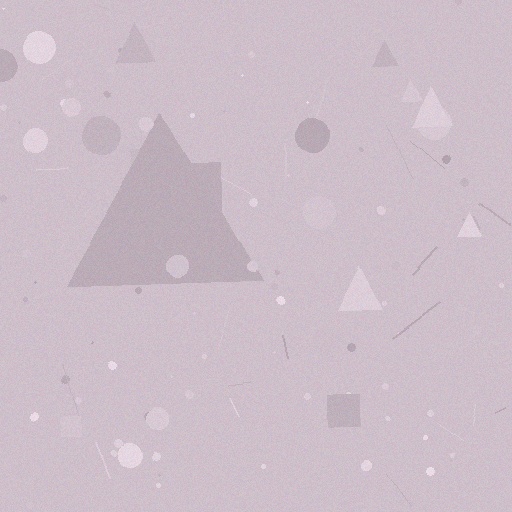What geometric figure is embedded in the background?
A triangle is embedded in the background.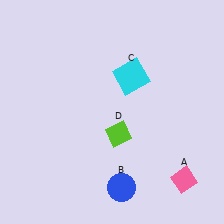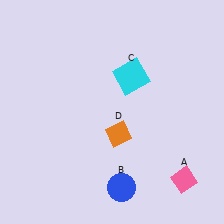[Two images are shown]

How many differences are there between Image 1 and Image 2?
There is 1 difference between the two images.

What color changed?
The diamond (D) changed from lime in Image 1 to orange in Image 2.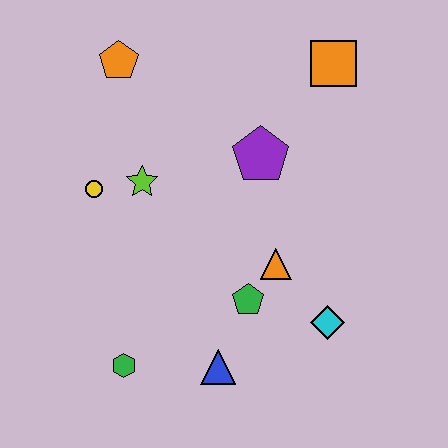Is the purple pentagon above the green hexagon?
Yes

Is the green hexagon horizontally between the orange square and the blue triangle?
No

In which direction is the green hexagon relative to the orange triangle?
The green hexagon is to the left of the orange triangle.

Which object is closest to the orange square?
The purple pentagon is closest to the orange square.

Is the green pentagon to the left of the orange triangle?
Yes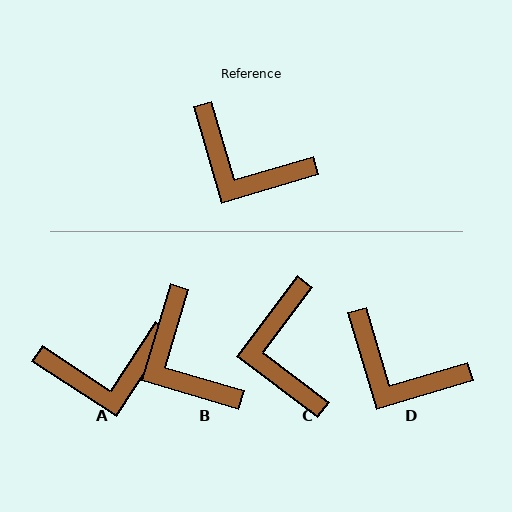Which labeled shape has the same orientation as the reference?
D.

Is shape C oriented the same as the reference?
No, it is off by about 54 degrees.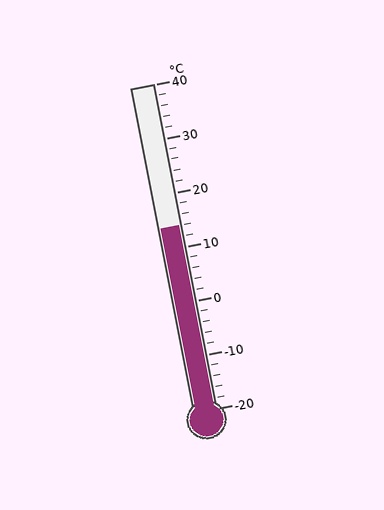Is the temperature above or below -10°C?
The temperature is above -10°C.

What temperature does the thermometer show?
The thermometer shows approximately 14°C.